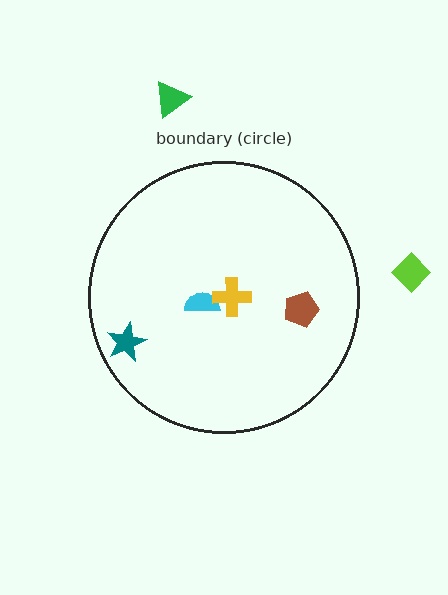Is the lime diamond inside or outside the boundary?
Outside.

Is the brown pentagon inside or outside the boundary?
Inside.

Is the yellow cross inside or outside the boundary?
Inside.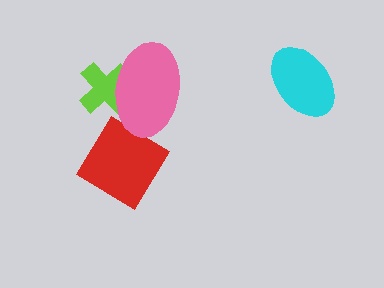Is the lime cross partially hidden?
Yes, it is partially covered by another shape.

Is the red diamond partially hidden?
No, no other shape covers it.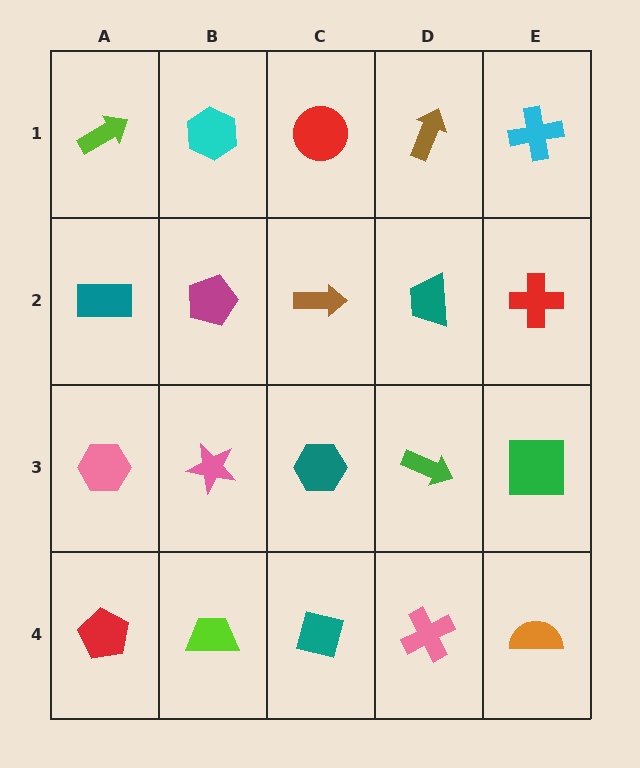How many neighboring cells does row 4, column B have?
3.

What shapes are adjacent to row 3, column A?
A teal rectangle (row 2, column A), a red pentagon (row 4, column A), a pink star (row 3, column B).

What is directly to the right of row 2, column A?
A magenta pentagon.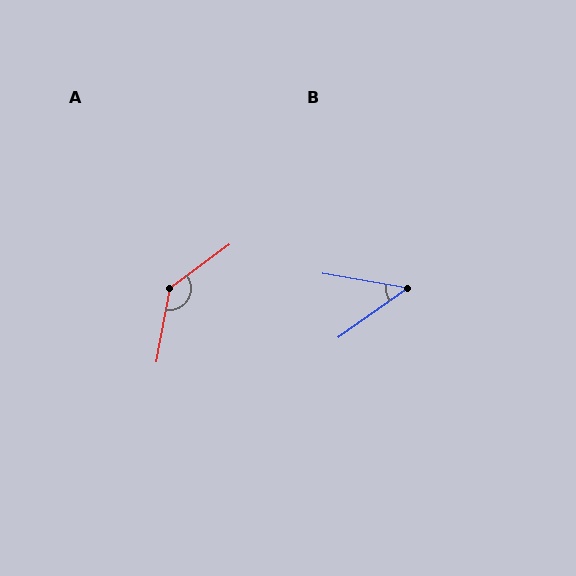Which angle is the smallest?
B, at approximately 46 degrees.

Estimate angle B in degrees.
Approximately 46 degrees.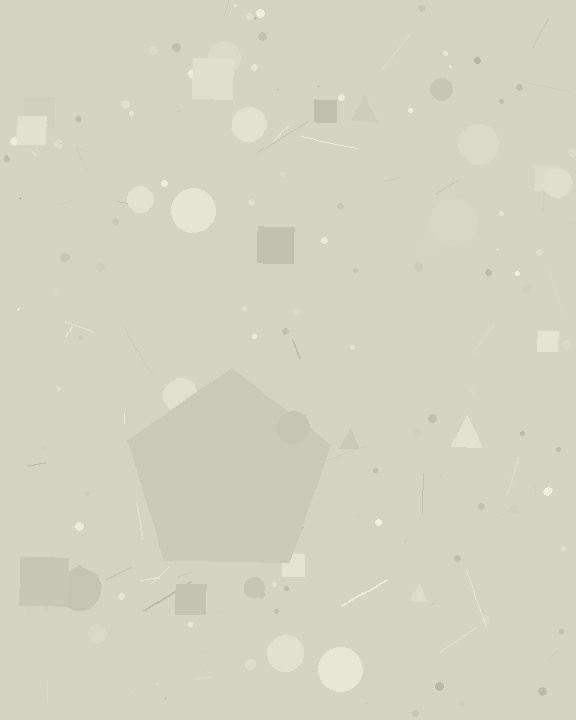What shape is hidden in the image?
A pentagon is hidden in the image.